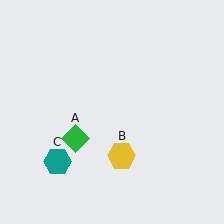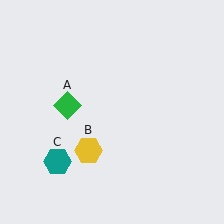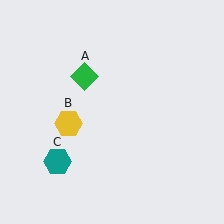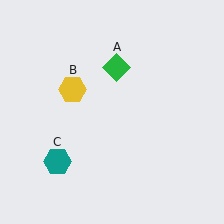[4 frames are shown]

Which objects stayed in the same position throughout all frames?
Teal hexagon (object C) remained stationary.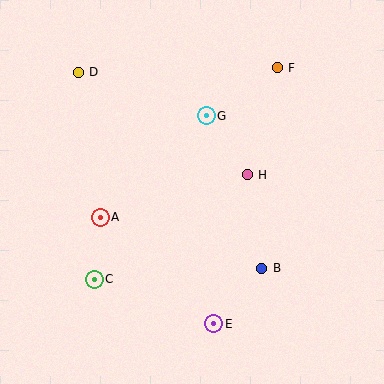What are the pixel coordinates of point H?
Point H is at (247, 175).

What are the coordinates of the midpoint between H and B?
The midpoint between H and B is at (254, 221).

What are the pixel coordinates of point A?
Point A is at (100, 217).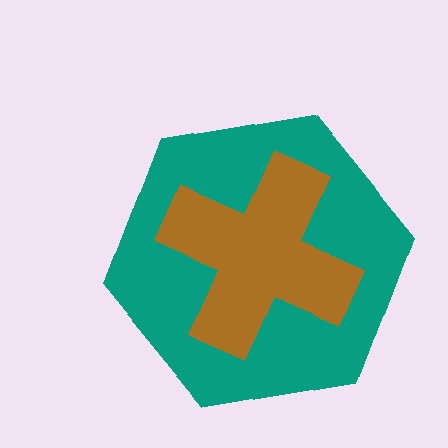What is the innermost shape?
The brown cross.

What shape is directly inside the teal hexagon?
The brown cross.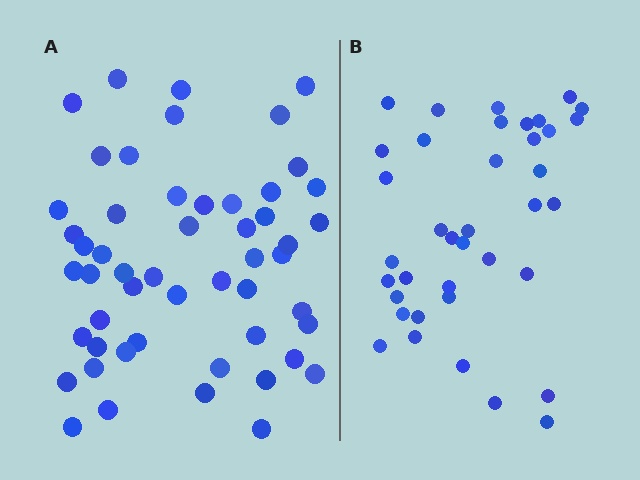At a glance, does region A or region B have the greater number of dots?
Region A (the left region) has more dots.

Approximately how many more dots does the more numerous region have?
Region A has approximately 15 more dots than region B.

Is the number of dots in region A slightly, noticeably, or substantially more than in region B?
Region A has noticeably more, but not dramatically so. The ratio is roughly 1.4 to 1.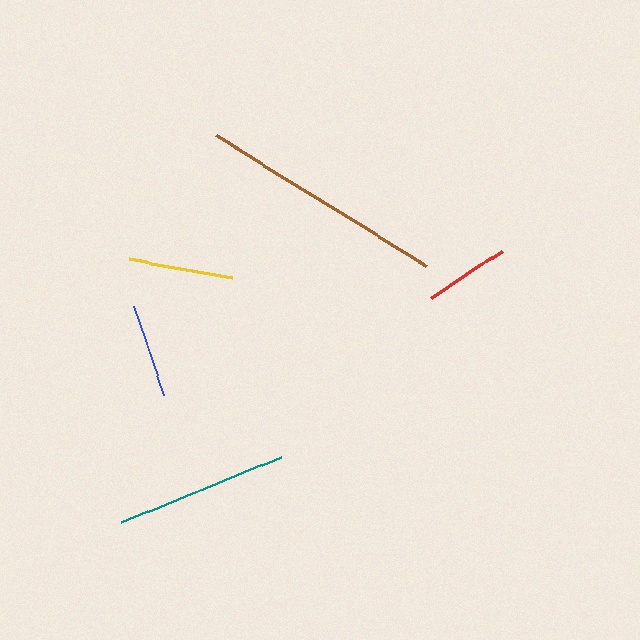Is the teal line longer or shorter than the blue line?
The teal line is longer than the blue line.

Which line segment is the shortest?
The red line is the shortest at approximately 85 pixels.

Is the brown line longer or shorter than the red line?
The brown line is longer than the red line.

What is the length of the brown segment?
The brown segment is approximately 248 pixels long.